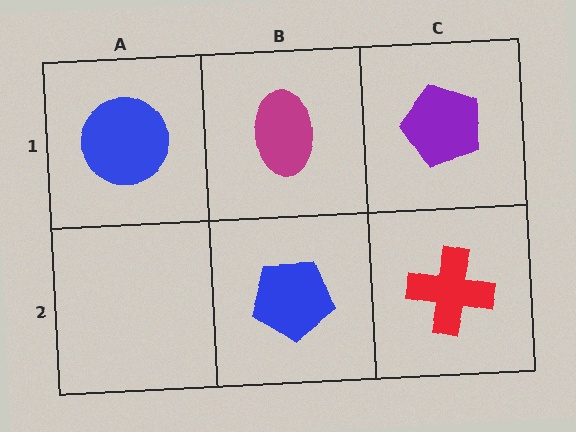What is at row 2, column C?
A red cross.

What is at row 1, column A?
A blue circle.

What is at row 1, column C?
A purple pentagon.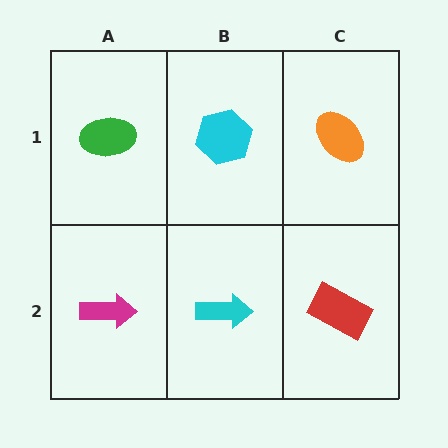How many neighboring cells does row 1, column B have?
3.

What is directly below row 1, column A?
A magenta arrow.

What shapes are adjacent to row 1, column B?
A cyan arrow (row 2, column B), a green ellipse (row 1, column A), an orange ellipse (row 1, column C).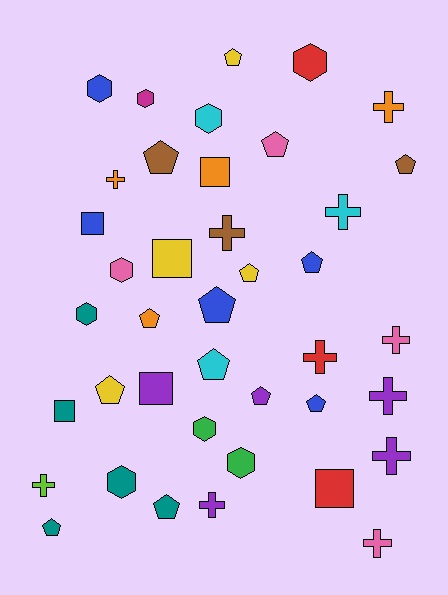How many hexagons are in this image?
There are 9 hexagons.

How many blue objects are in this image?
There are 5 blue objects.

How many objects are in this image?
There are 40 objects.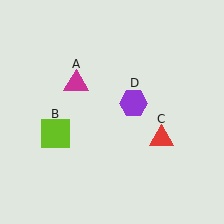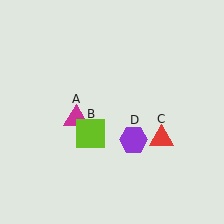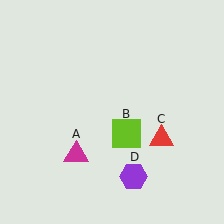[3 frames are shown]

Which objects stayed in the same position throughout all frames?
Red triangle (object C) remained stationary.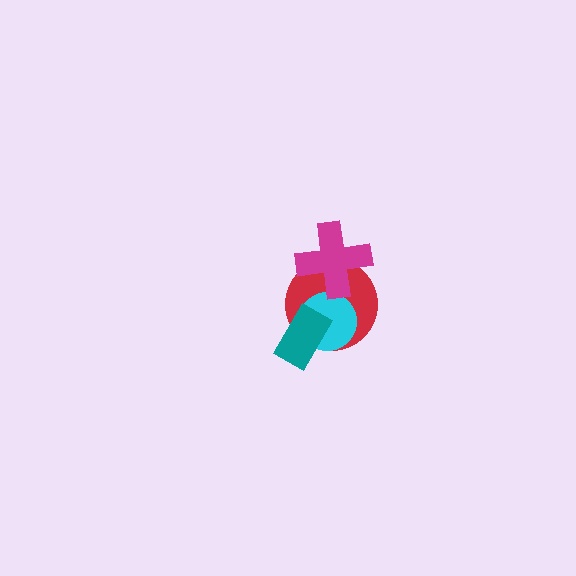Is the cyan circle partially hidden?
Yes, it is partially covered by another shape.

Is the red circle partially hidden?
Yes, it is partially covered by another shape.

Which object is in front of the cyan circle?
The teal rectangle is in front of the cyan circle.